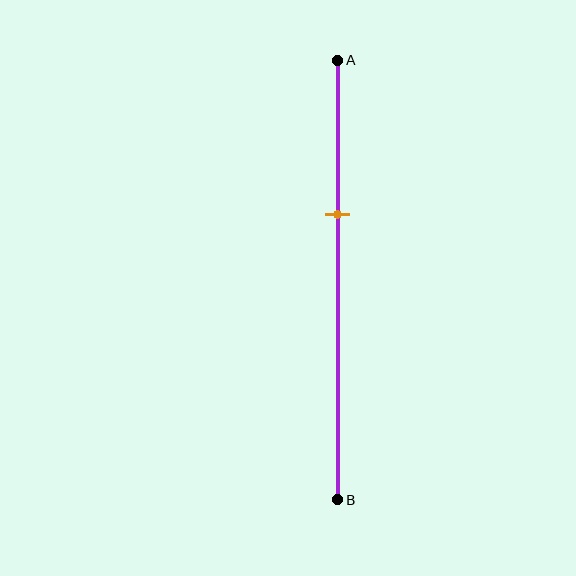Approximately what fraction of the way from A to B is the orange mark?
The orange mark is approximately 35% of the way from A to B.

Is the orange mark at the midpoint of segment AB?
No, the mark is at about 35% from A, not at the 50% midpoint.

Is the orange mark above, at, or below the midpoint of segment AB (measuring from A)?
The orange mark is above the midpoint of segment AB.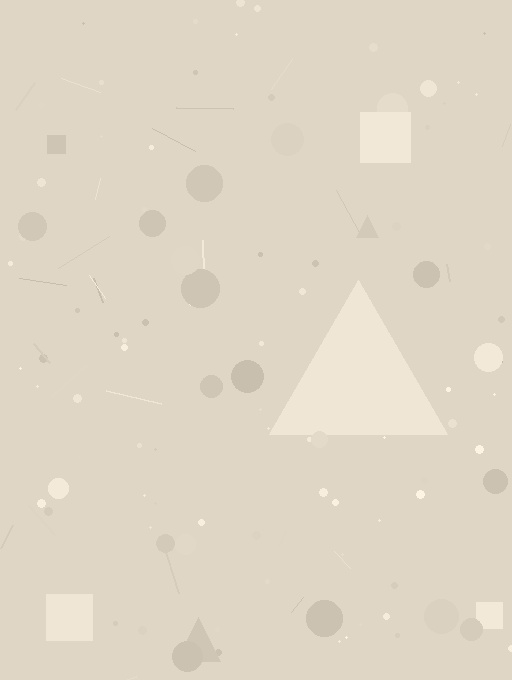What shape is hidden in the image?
A triangle is hidden in the image.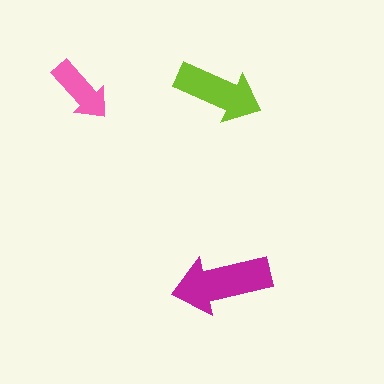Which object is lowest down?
The magenta arrow is bottommost.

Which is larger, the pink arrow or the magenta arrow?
The magenta one.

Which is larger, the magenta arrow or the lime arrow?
The magenta one.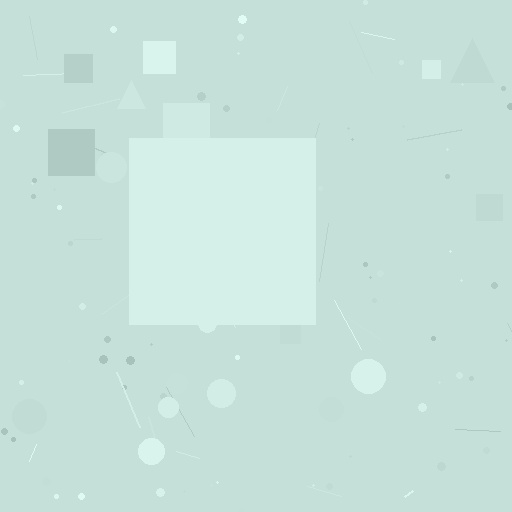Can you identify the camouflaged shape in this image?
The camouflaged shape is a square.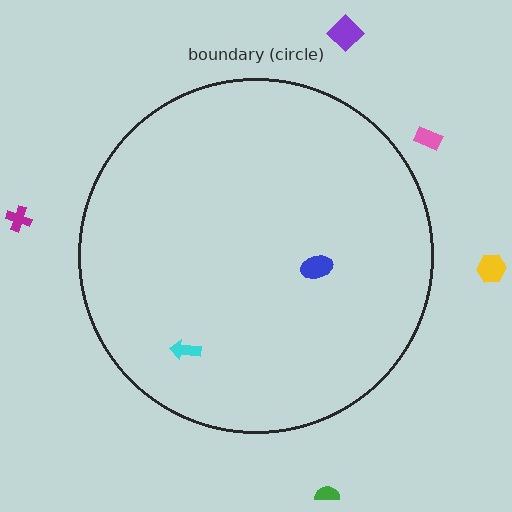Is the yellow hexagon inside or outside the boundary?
Outside.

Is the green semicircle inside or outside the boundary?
Outside.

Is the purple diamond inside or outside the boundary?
Outside.